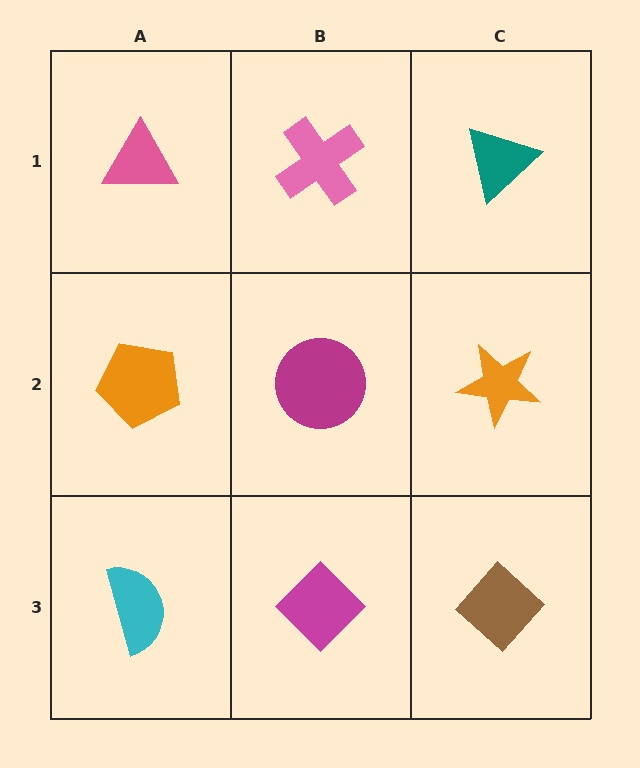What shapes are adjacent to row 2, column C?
A teal triangle (row 1, column C), a brown diamond (row 3, column C), a magenta circle (row 2, column B).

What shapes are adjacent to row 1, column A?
An orange pentagon (row 2, column A), a pink cross (row 1, column B).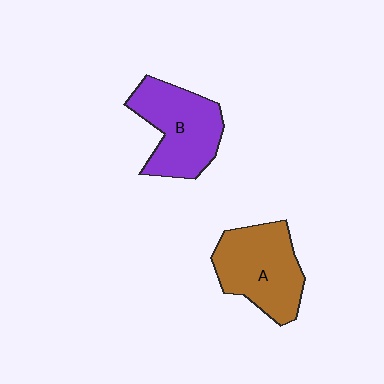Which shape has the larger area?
Shape A (brown).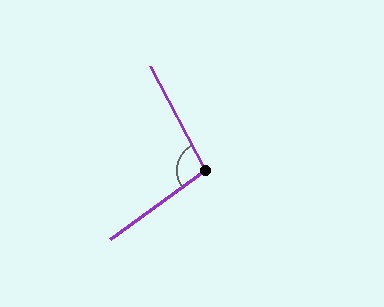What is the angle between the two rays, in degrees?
Approximately 98 degrees.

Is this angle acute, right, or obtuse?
It is obtuse.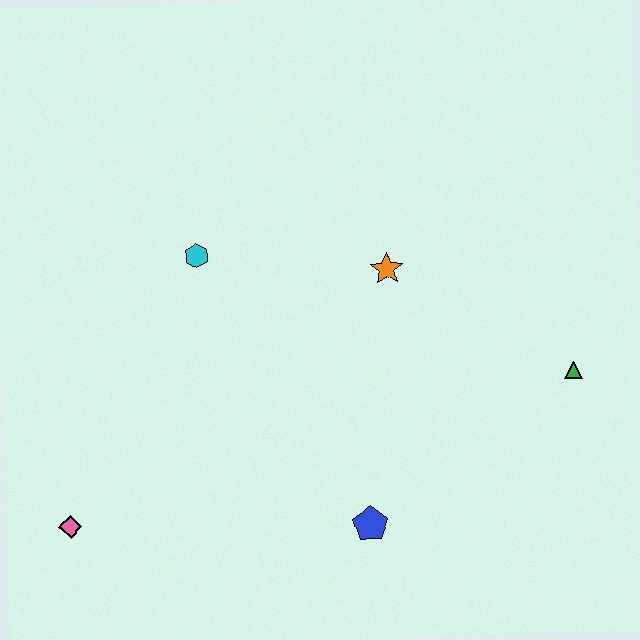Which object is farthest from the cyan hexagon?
The green triangle is farthest from the cyan hexagon.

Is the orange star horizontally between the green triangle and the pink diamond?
Yes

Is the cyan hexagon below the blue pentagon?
No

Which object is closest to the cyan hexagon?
The orange star is closest to the cyan hexagon.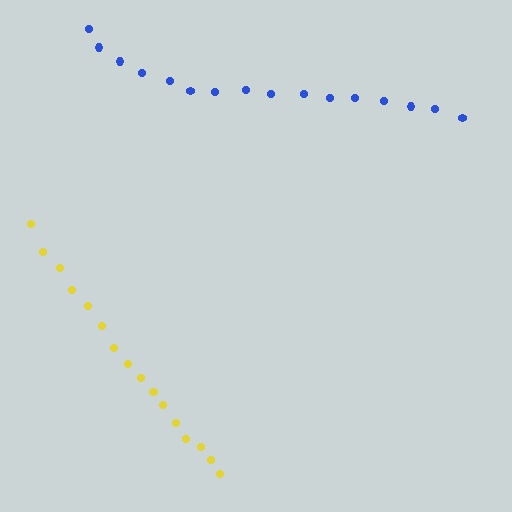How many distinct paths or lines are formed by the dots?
There are 2 distinct paths.